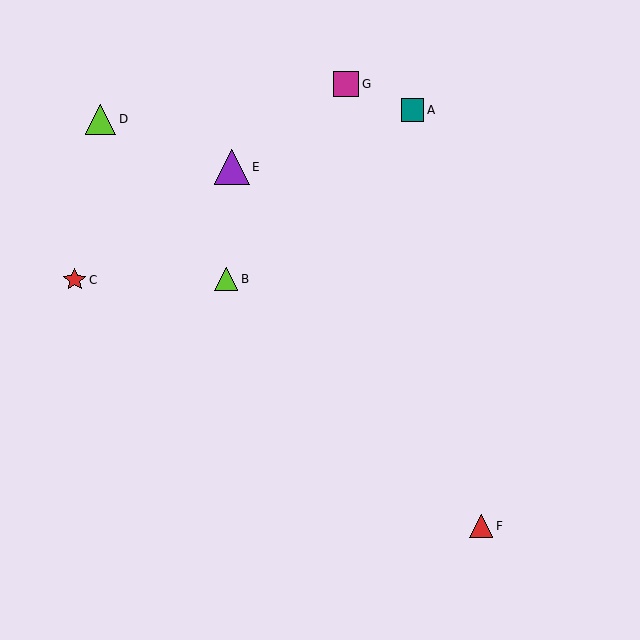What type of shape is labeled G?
Shape G is a magenta square.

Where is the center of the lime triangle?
The center of the lime triangle is at (226, 279).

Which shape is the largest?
The purple triangle (labeled E) is the largest.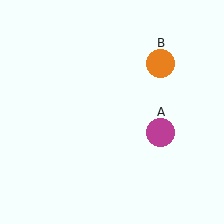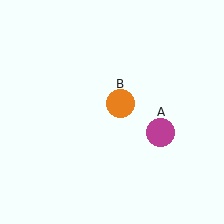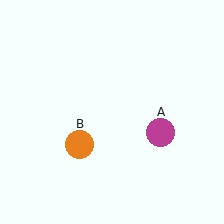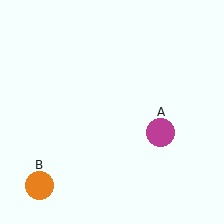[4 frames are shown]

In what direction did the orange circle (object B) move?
The orange circle (object B) moved down and to the left.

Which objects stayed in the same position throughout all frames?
Magenta circle (object A) remained stationary.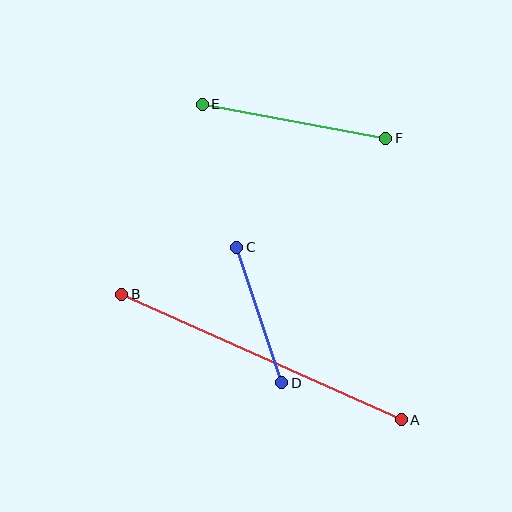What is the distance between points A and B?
The distance is approximately 306 pixels.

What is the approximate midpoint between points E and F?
The midpoint is at approximately (294, 121) pixels.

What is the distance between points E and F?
The distance is approximately 187 pixels.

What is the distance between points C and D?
The distance is approximately 143 pixels.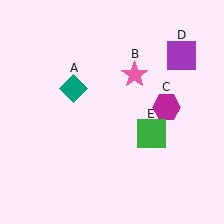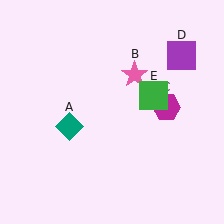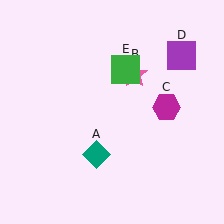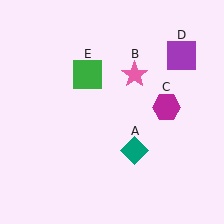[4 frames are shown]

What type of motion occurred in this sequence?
The teal diamond (object A), green square (object E) rotated counterclockwise around the center of the scene.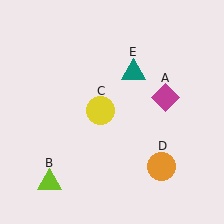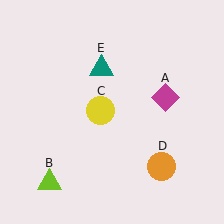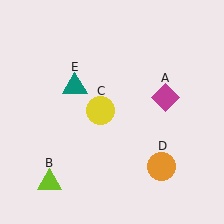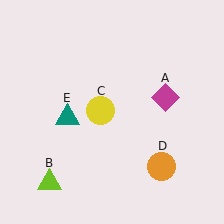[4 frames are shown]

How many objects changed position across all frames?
1 object changed position: teal triangle (object E).